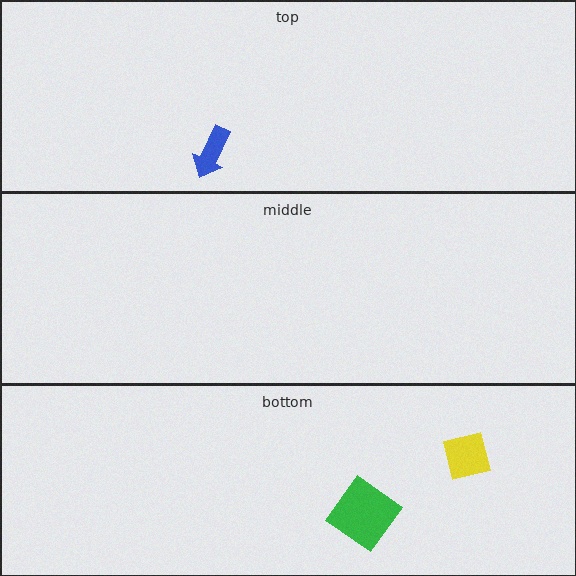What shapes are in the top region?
The blue arrow.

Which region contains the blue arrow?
The top region.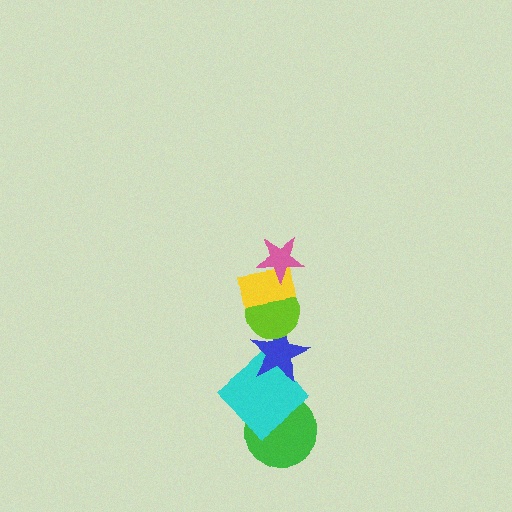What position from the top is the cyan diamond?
The cyan diamond is 5th from the top.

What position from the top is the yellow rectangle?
The yellow rectangle is 2nd from the top.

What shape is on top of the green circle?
The cyan diamond is on top of the green circle.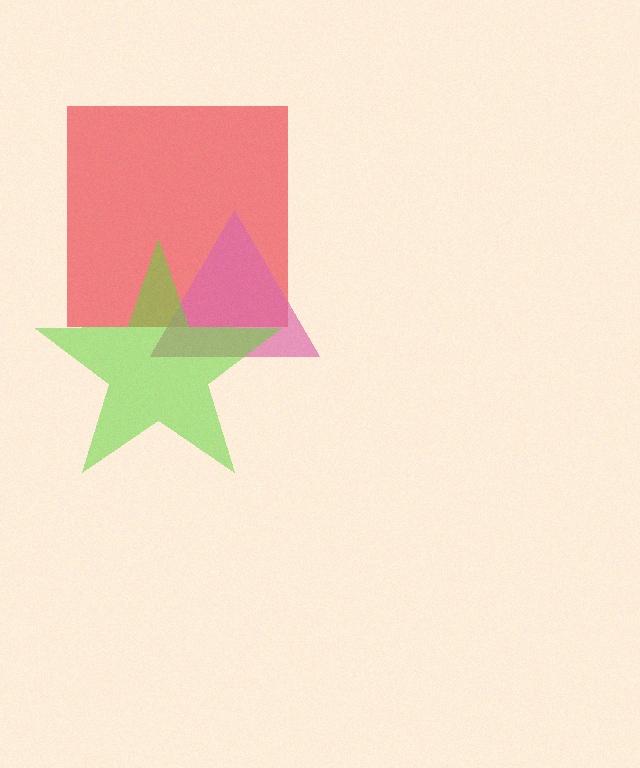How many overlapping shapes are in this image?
There are 3 overlapping shapes in the image.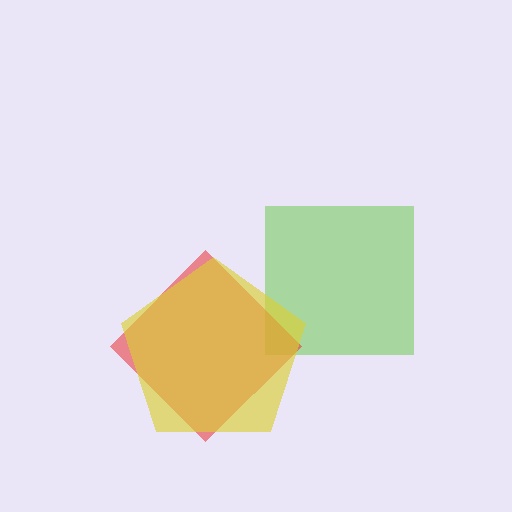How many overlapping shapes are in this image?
There are 3 overlapping shapes in the image.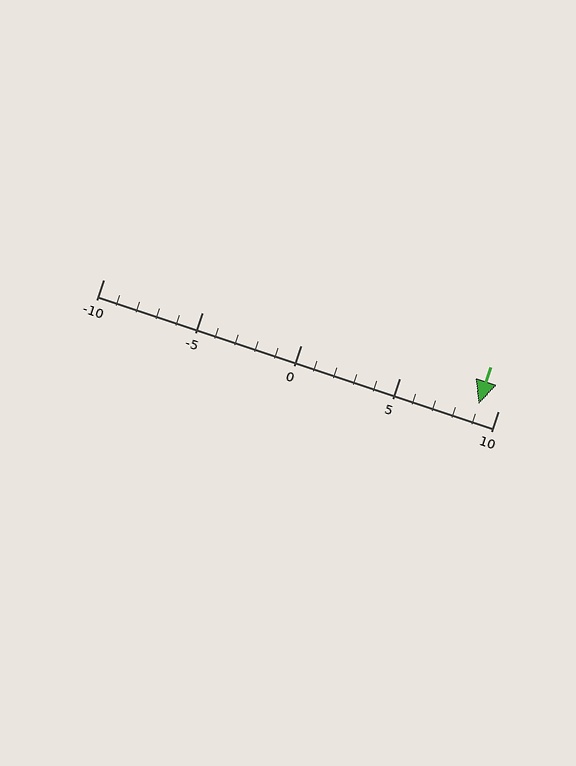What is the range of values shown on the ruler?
The ruler shows values from -10 to 10.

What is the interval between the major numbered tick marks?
The major tick marks are spaced 5 units apart.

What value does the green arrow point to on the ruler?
The green arrow points to approximately 9.